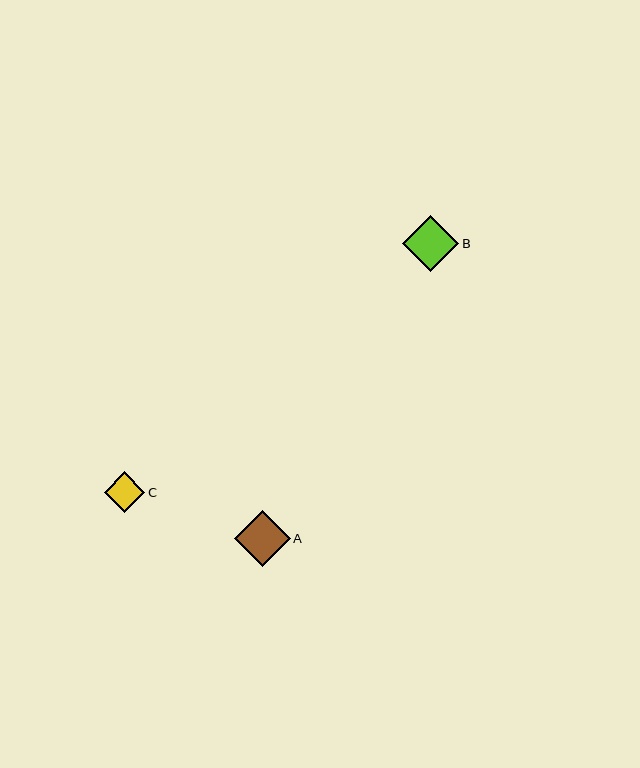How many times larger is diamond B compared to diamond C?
Diamond B is approximately 1.4 times the size of diamond C.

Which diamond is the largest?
Diamond B is the largest with a size of approximately 56 pixels.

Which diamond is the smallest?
Diamond C is the smallest with a size of approximately 40 pixels.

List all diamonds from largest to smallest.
From largest to smallest: B, A, C.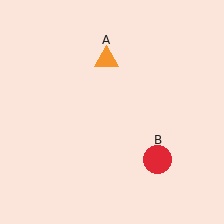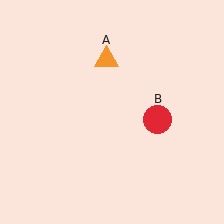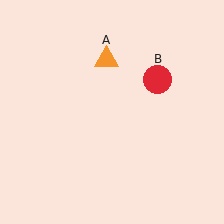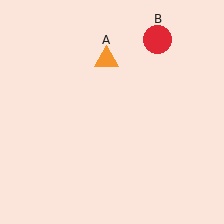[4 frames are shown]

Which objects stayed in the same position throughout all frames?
Orange triangle (object A) remained stationary.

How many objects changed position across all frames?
1 object changed position: red circle (object B).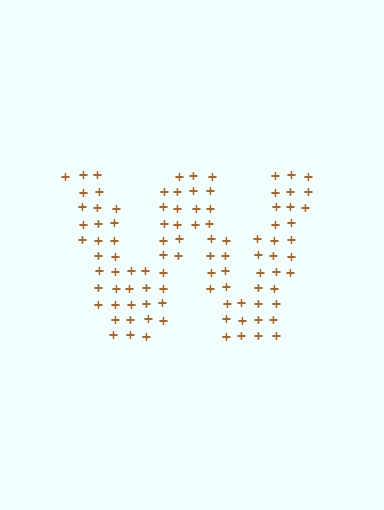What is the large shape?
The large shape is the letter W.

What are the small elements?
The small elements are plus signs.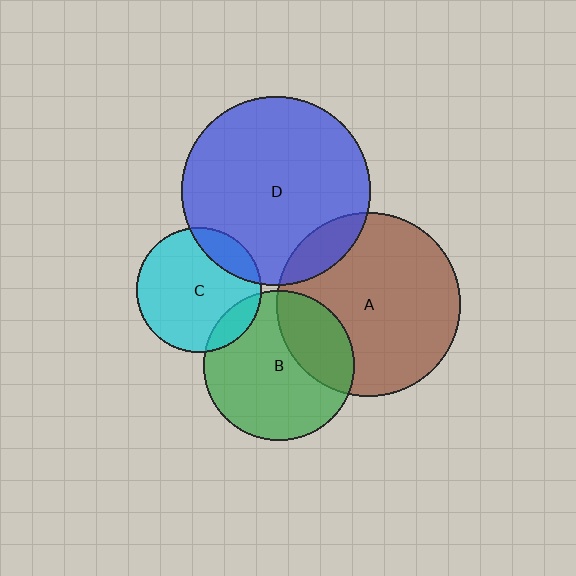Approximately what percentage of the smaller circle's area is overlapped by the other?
Approximately 15%.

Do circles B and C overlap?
Yes.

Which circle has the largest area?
Circle D (blue).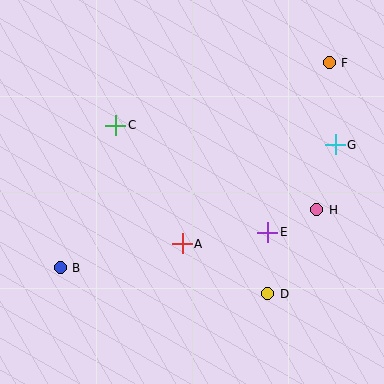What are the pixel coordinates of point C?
Point C is at (116, 125).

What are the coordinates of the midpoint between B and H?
The midpoint between B and H is at (189, 239).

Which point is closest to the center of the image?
Point A at (182, 244) is closest to the center.